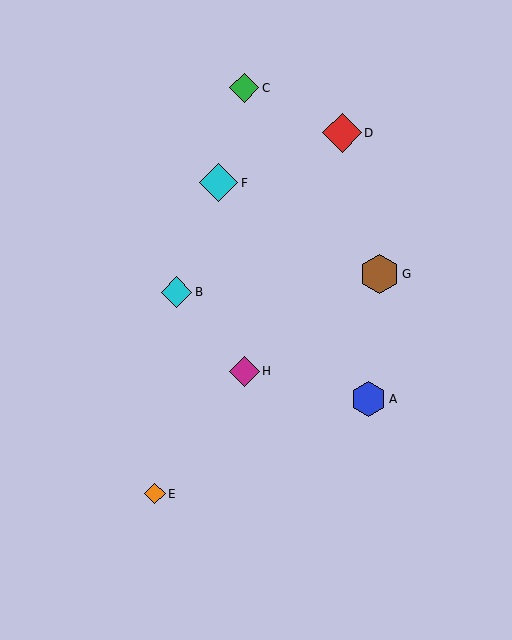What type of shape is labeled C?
Shape C is a green diamond.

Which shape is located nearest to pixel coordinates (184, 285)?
The cyan diamond (labeled B) at (176, 292) is nearest to that location.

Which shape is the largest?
The brown hexagon (labeled G) is the largest.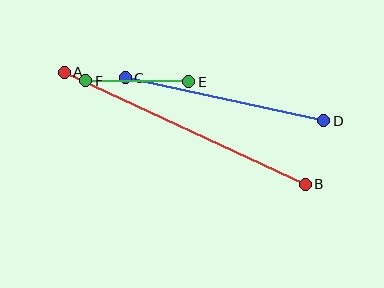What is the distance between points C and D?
The distance is approximately 203 pixels.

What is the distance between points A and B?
The distance is approximately 266 pixels.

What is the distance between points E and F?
The distance is approximately 103 pixels.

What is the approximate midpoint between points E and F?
The midpoint is at approximately (137, 81) pixels.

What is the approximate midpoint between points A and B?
The midpoint is at approximately (185, 128) pixels.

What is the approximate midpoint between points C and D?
The midpoint is at approximately (224, 99) pixels.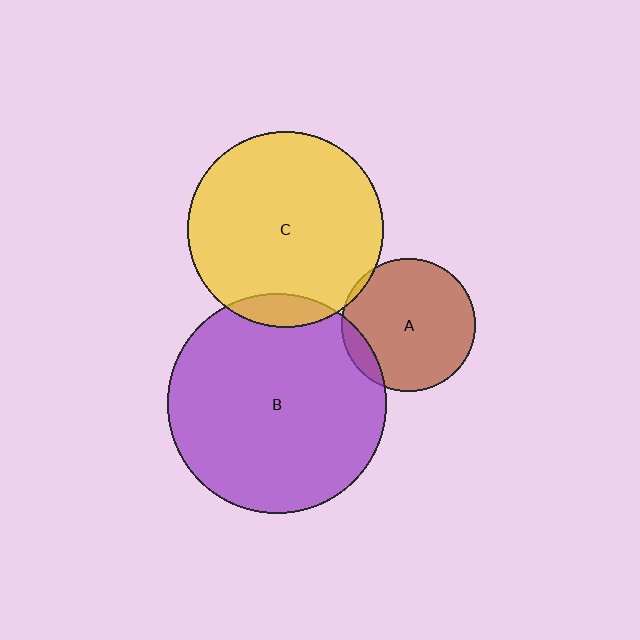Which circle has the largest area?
Circle B (purple).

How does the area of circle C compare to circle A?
Approximately 2.1 times.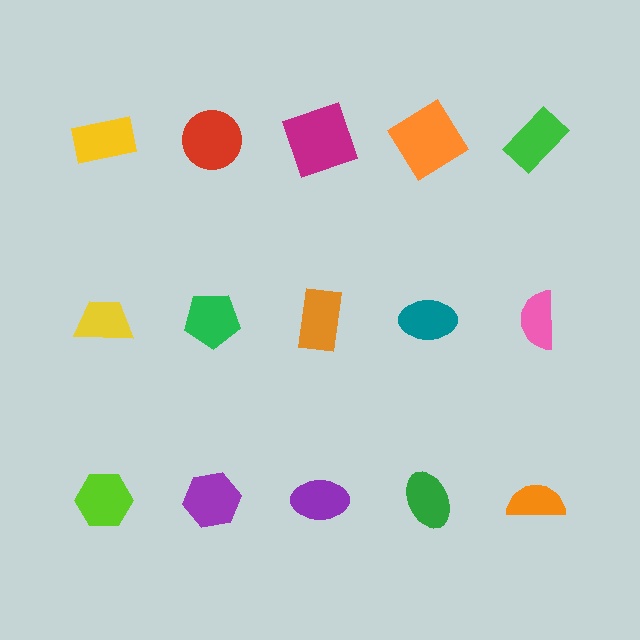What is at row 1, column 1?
A yellow rectangle.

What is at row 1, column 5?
A green rectangle.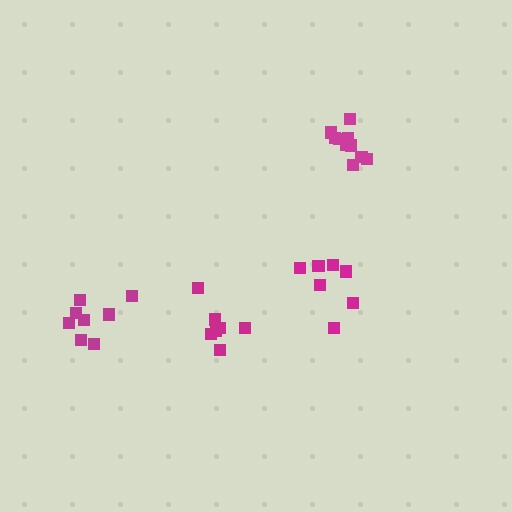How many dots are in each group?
Group 1: 8 dots, Group 2: 10 dots, Group 3: 7 dots, Group 4: 7 dots (32 total).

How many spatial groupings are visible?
There are 4 spatial groupings.